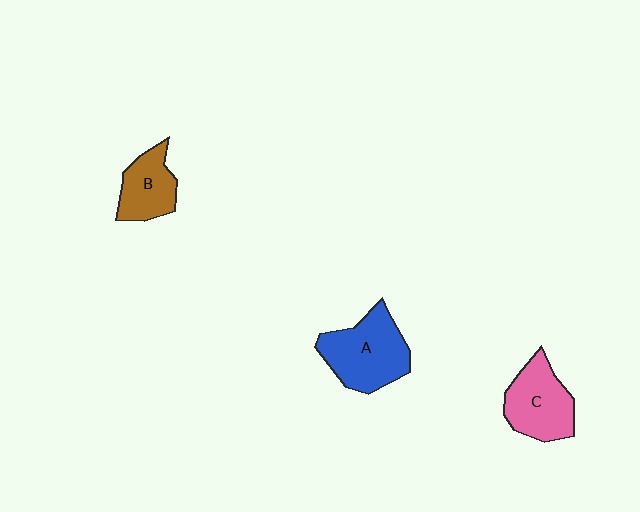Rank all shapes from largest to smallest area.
From largest to smallest: A (blue), C (pink), B (brown).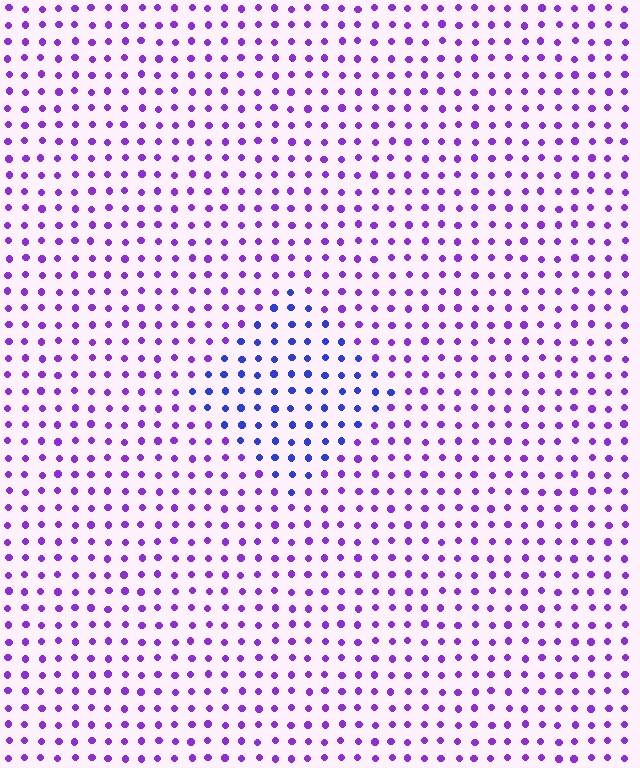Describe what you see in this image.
The image is filled with small purple elements in a uniform arrangement. A diamond-shaped region is visible where the elements are tinted to a slightly different hue, forming a subtle color boundary.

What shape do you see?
I see a diamond.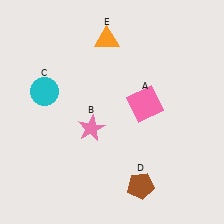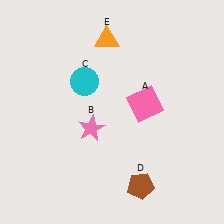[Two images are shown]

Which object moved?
The cyan circle (C) moved right.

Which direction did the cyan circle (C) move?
The cyan circle (C) moved right.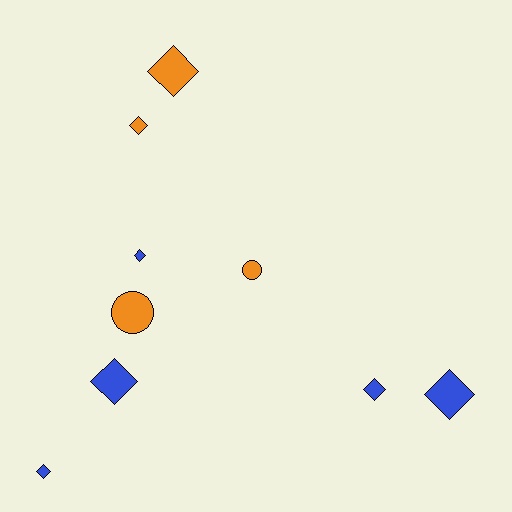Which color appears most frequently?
Blue, with 5 objects.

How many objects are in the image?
There are 9 objects.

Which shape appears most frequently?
Diamond, with 7 objects.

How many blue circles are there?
There are no blue circles.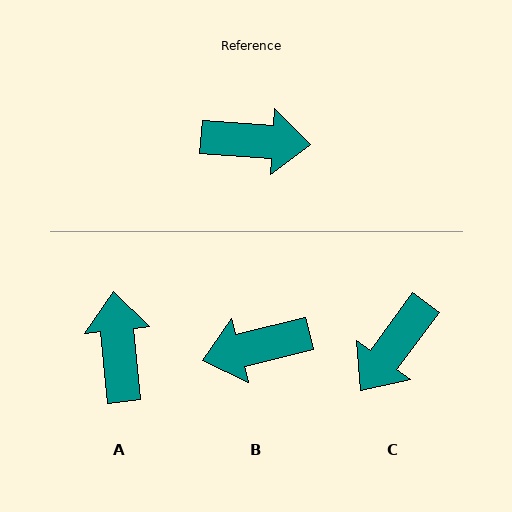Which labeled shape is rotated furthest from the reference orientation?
B, about 162 degrees away.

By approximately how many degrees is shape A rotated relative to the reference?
Approximately 100 degrees counter-clockwise.